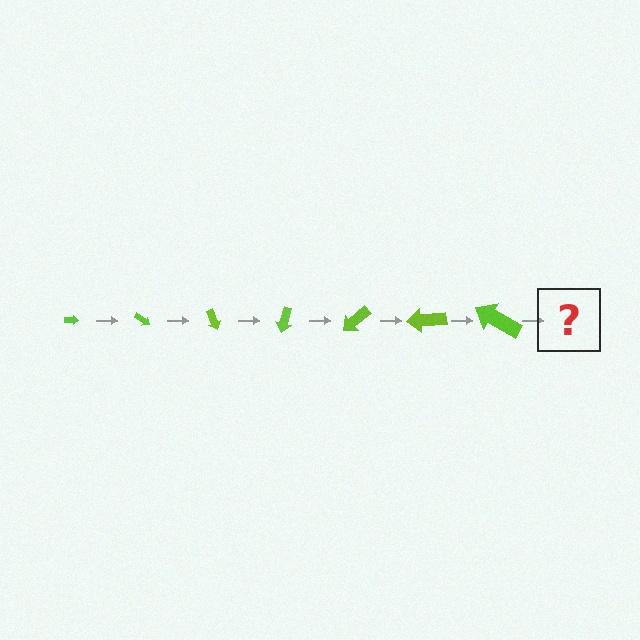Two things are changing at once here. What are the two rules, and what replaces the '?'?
The two rules are that the arrow grows larger each step and it rotates 35 degrees each step. The '?' should be an arrow, larger than the previous one and rotated 245 degrees from the start.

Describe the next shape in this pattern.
It should be an arrow, larger than the previous one and rotated 245 degrees from the start.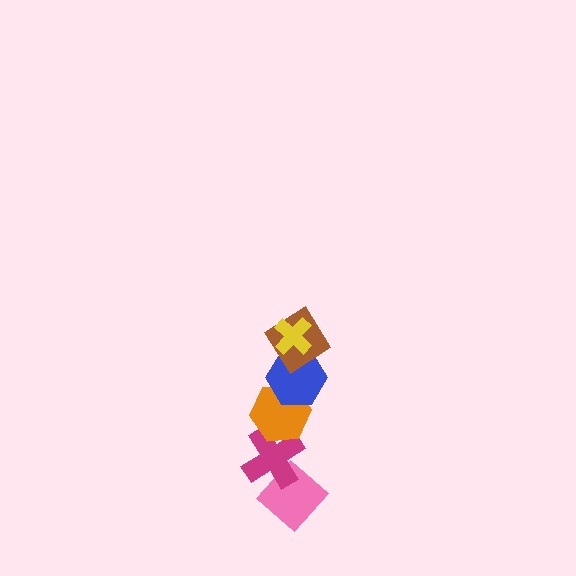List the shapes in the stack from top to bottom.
From top to bottom: the yellow cross, the brown diamond, the blue hexagon, the orange hexagon, the magenta cross, the pink diamond.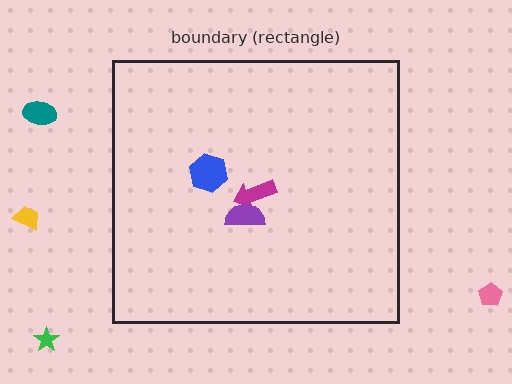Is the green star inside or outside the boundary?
Outside.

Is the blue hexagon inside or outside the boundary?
Inside.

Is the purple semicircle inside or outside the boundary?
Inside.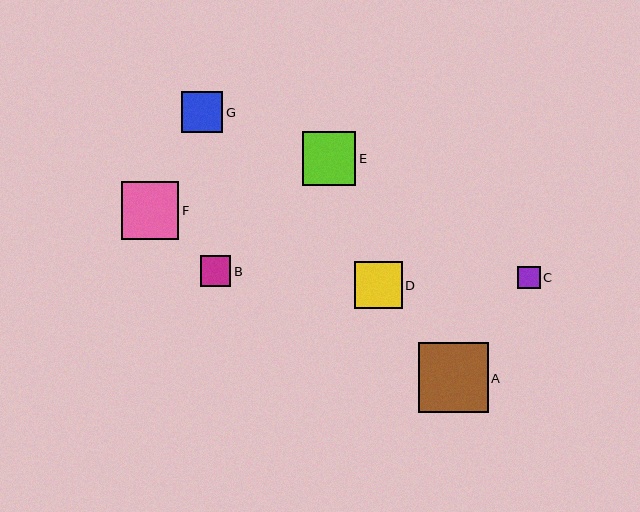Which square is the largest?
Square A is the largest with a size of approximately 70 pixels.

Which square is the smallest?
Square C is the smallest with a size of approximately 22 pixels.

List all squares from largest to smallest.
From largest to smallest: A, F, E, D, G, B, C.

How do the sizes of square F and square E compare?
Square F and square E are approximately the same size.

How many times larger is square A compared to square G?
Square A is approximately 1.7 times the size of square G.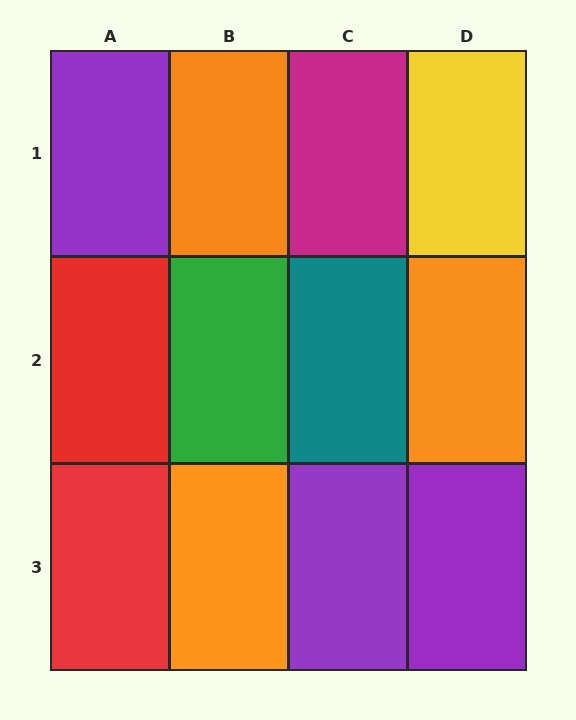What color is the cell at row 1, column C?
Magenta.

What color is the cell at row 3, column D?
Purple.